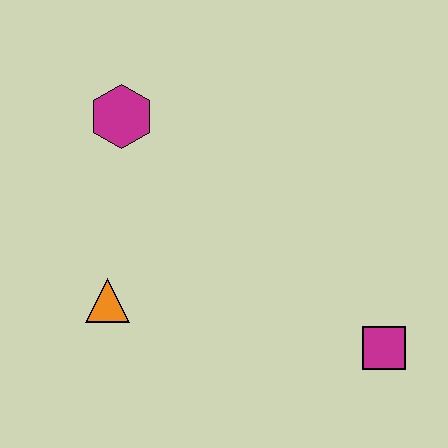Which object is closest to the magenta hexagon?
The orange triangle is closest to the magenta hexagon.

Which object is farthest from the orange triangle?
The magenta square is farthest from the orange triangle.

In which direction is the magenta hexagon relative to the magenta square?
The magenta hexagon is to the left of the magenta square.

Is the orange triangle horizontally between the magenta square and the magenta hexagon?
No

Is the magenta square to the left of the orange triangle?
No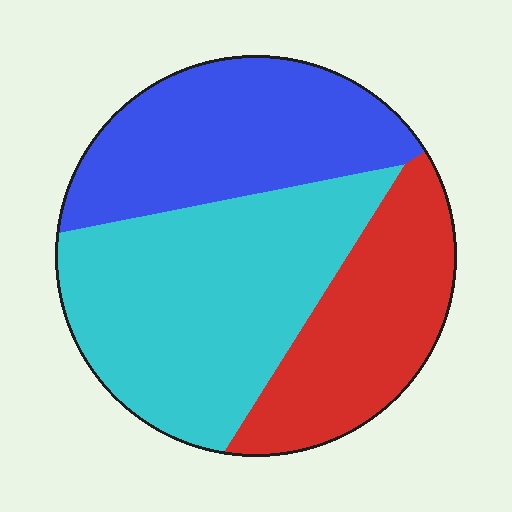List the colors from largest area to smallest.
From largest to smallest: cyan, blue, red.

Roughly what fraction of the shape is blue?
Blue covers roughly 30% of the shape.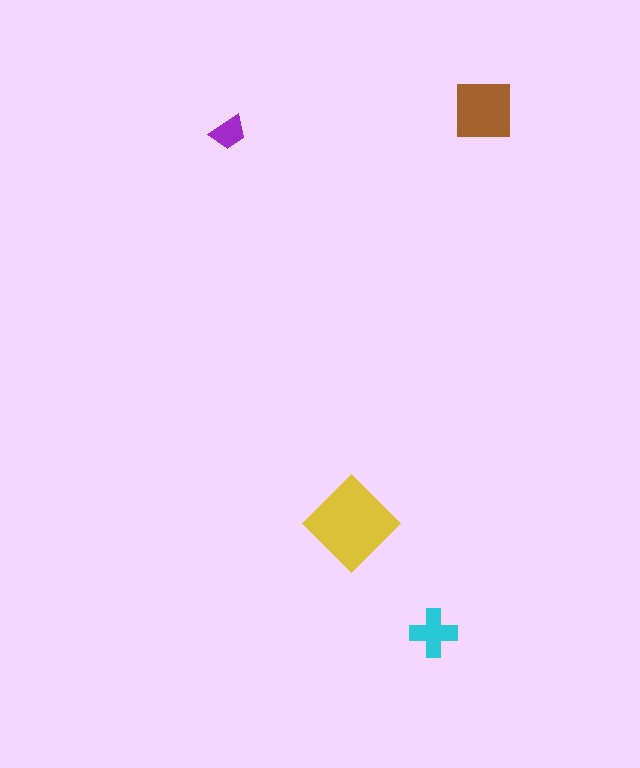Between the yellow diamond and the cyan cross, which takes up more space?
The yellow diamond.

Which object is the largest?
The yellow diamond.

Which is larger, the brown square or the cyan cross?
The brown square.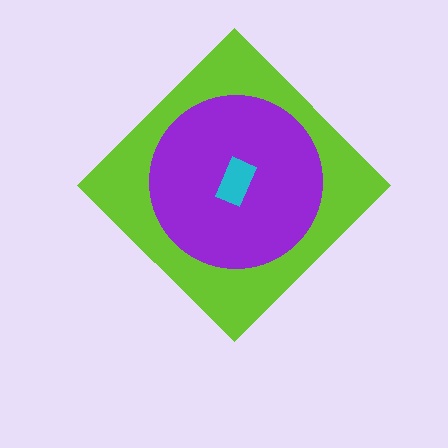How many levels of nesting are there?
3.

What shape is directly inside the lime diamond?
The purple circle.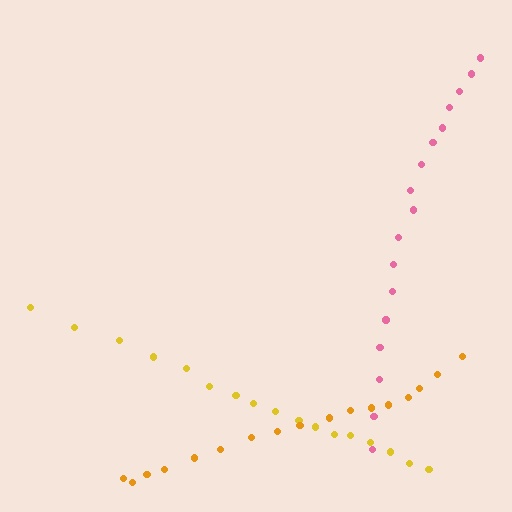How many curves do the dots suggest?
There are 3 distinct paths.